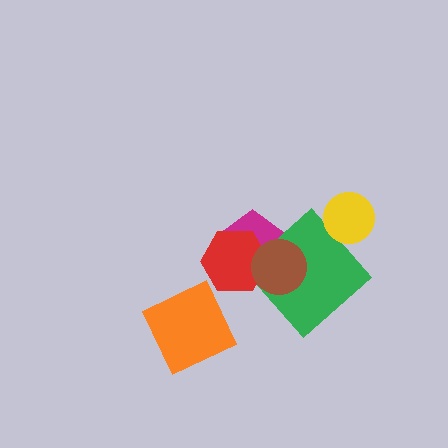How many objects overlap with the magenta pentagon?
3 objects overlap with the magenta pentagon.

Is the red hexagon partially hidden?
Yes, it is partially covered by another shape.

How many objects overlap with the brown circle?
3 objects overlap with the brown circle.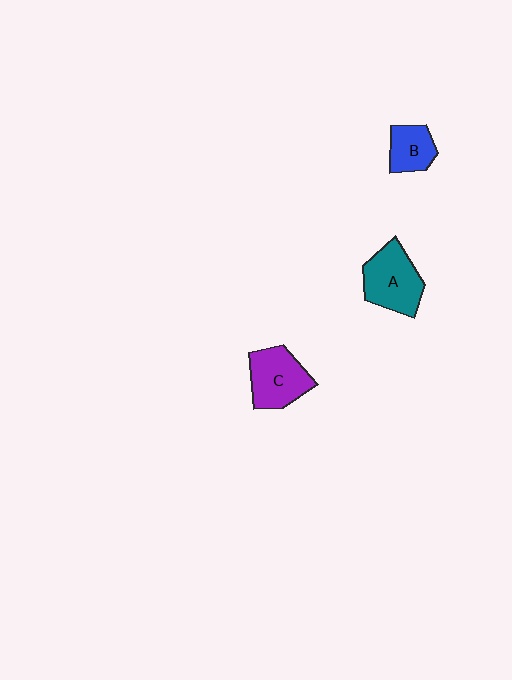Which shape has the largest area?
Shape A (teal).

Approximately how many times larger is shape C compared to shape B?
Approximately 1.6 times.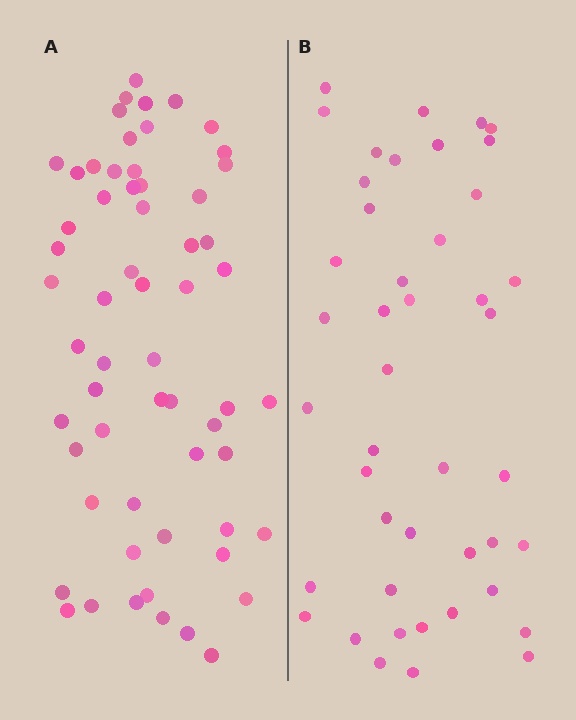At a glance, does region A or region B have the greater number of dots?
Region A (the left region) has more dots.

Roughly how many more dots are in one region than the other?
Region A has approximately 15 more dots than region B.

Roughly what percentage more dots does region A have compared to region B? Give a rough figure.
About 35% more.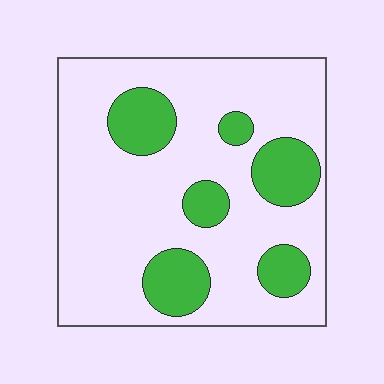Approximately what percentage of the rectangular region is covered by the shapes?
Approximately 25%.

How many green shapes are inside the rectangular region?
6.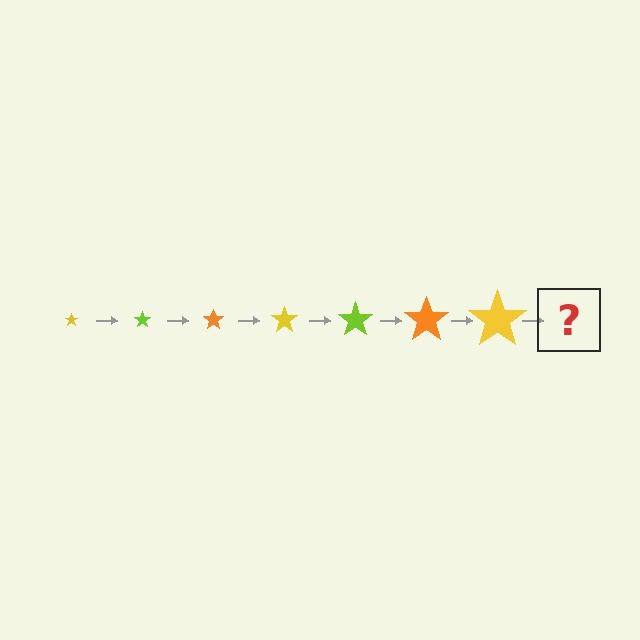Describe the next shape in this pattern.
It should be a lime star, larger than the previous one.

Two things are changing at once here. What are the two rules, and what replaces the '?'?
The two rules are that the star grows larger each step and the color cycles through yellow, lime, and orange. The '?' should be a lime star, larger than the previous one.